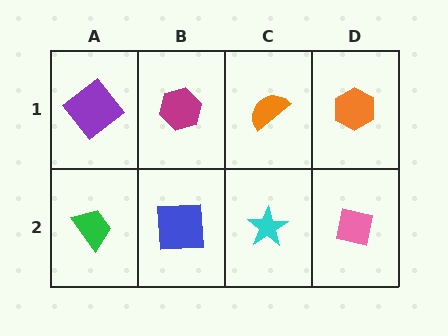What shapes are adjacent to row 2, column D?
An orange hexagon (row 1, column D), a cyan star (row 2, column C).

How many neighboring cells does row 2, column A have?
2.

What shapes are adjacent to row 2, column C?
An orange semicircle (row 1, column C), a blue square (row 2, column B), a pink square (row 2, column D).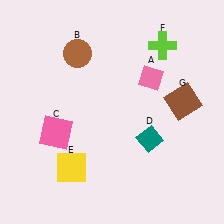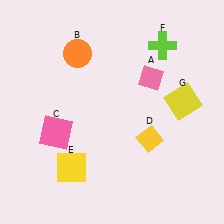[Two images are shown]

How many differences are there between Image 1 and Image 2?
There are 3 differences between the two images.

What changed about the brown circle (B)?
In Image 1, B is brown. In Image 2, it changed to orange.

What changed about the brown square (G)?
In Image 1, G is brown. In Image 2, it changed to yellow.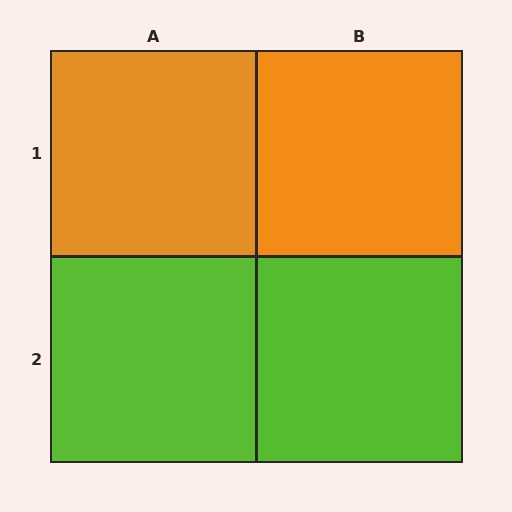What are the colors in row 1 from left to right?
Orange, orange.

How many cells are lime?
2 cells are lime.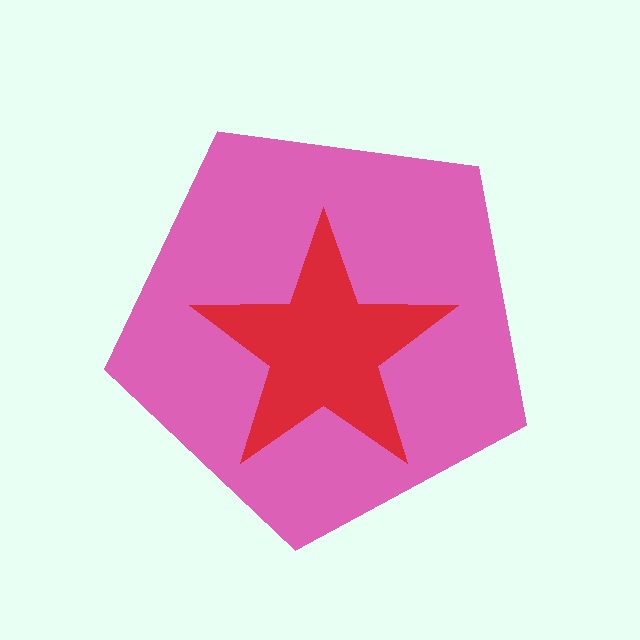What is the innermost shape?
The red star.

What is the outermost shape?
The pink pentagon.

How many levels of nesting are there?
2.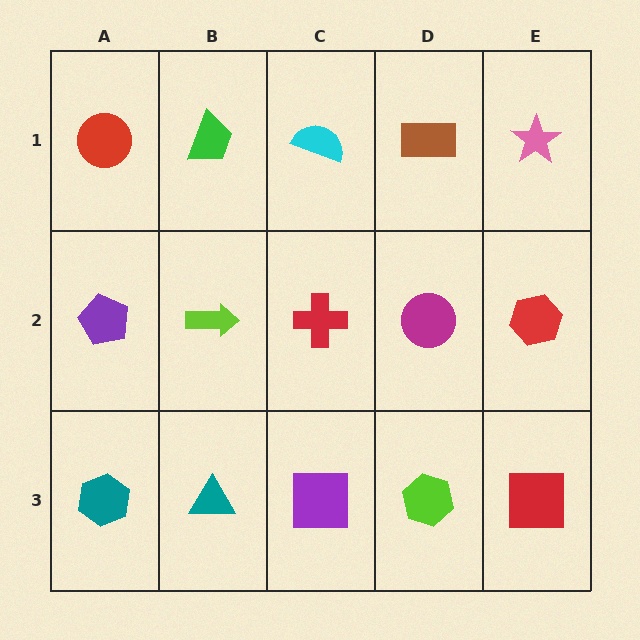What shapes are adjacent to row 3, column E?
A red hexagon (row 2, column E), a lime hexagon (row 3, column D).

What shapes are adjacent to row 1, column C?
A red cross (row 2, column C), a green trapezoid (row 1, column B), a brown rectangle (row 1, column D).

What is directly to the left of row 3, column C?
A teal triangle.